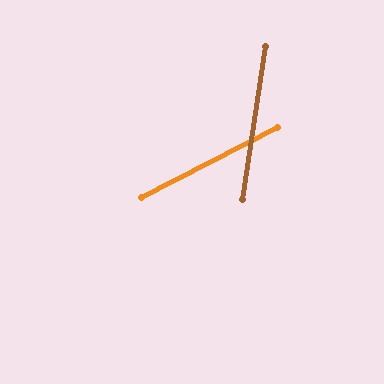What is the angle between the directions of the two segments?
Approximately 54 degrees.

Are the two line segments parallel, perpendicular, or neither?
Neither parallel nor perpendicular — they differ by about 54°.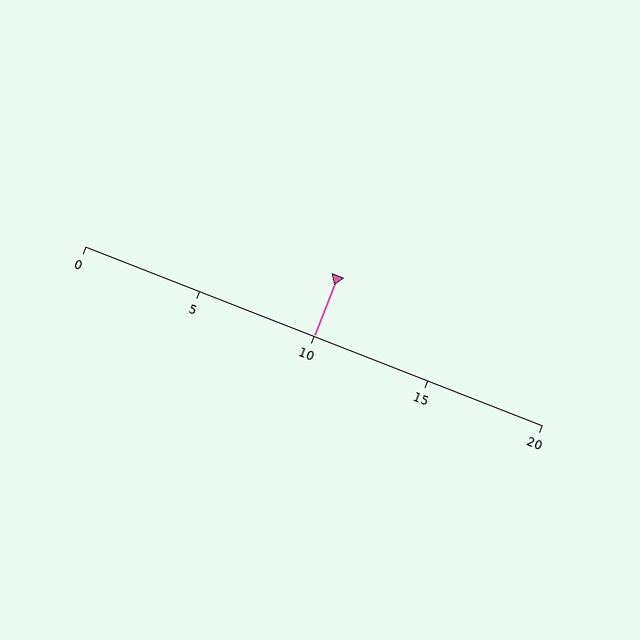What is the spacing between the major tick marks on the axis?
The major ticks are spaced 5 apart.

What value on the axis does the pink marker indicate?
The marker indicates approximately 10.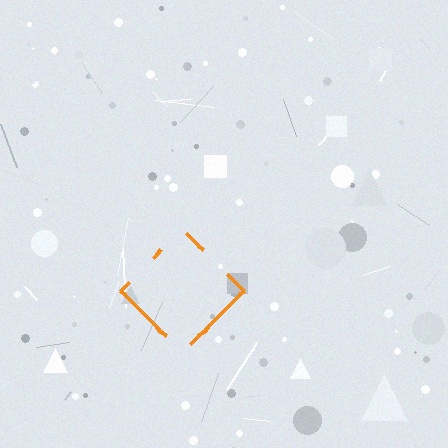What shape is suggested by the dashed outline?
The dashed outline suggests a diamond.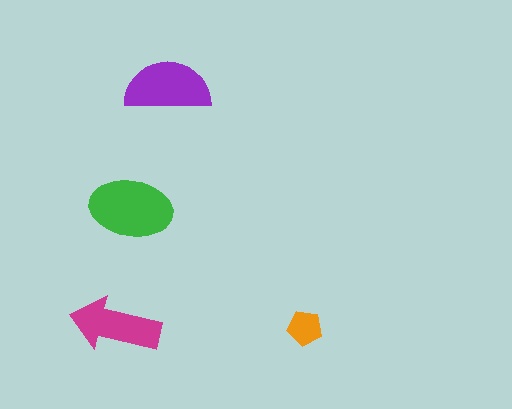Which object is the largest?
The green ellipse.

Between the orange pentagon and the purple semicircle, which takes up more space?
The purple semicircle.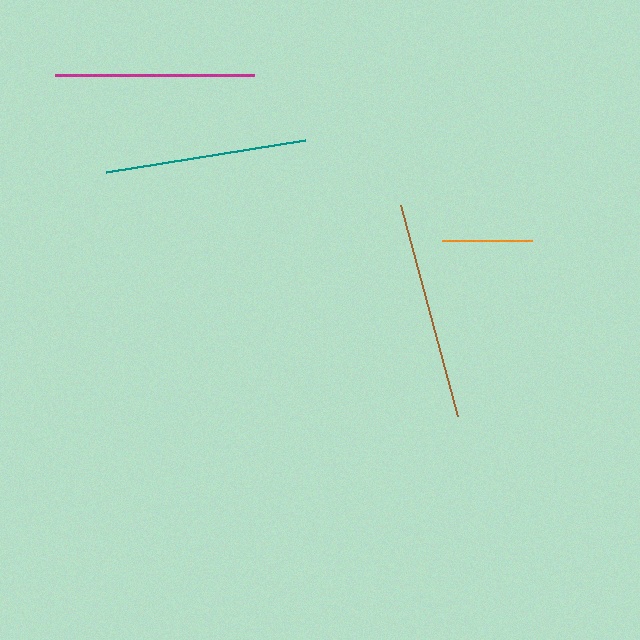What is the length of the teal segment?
The teal segment is approximately 201 pixels long.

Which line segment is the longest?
The brown line is the longest at approximately 218 pixels.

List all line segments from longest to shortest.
From longest to shortest: brown, teal, magenta, orange.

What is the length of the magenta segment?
The magenta segment is approximately 199 pixels long.